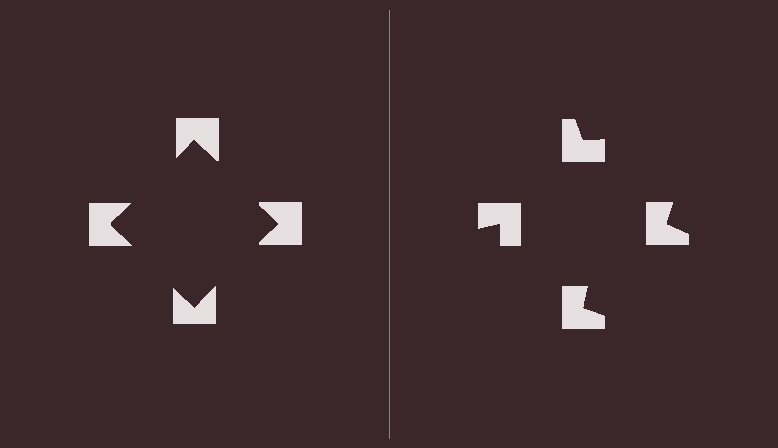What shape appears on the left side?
An illusory square.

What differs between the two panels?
The notched squares are positioned identically on both sides; only the wedge orientations differ. On the left they align to a square; on the right they are misaligned.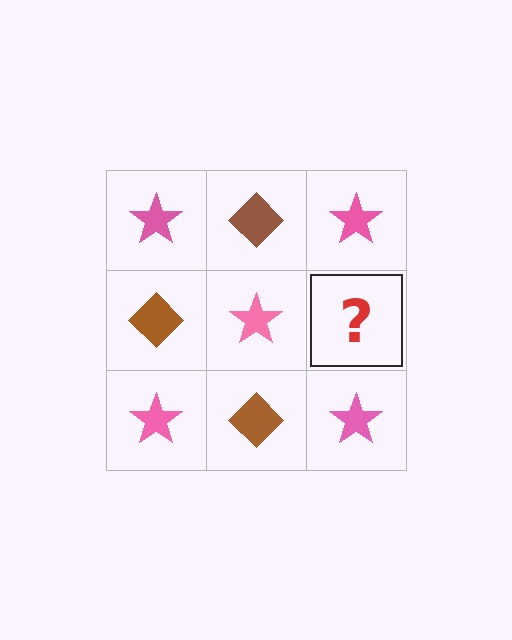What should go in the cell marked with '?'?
The missing cell should contain a brown diamond.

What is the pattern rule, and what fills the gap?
The rule is that it alternates pink star and brown diamond in a checkerboard pattern. The gap should be filled with a brown diamond.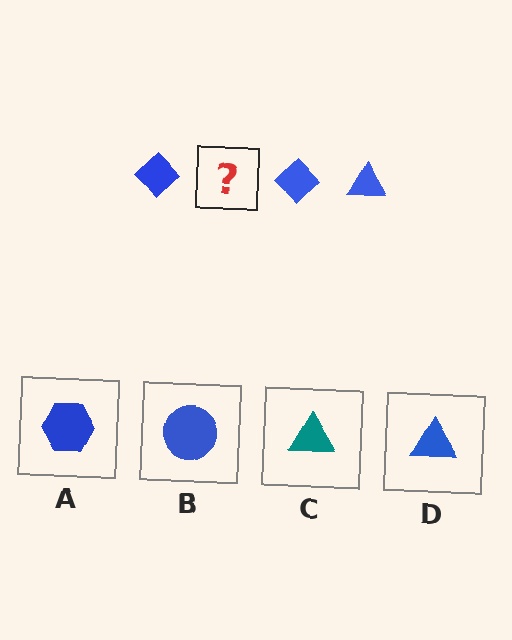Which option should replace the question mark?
Option D.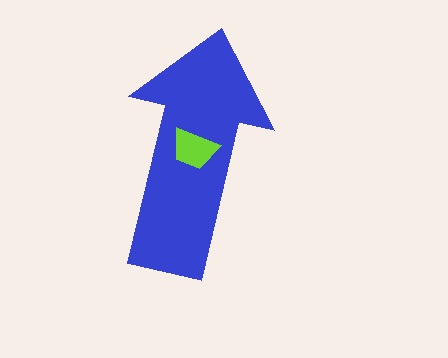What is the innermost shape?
The lime trapezoid.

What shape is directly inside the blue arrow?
The lime trapezoid.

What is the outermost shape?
The blue arrow.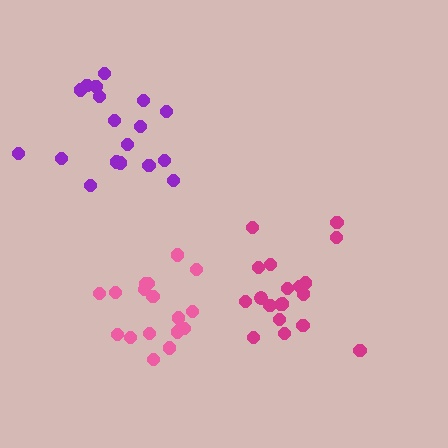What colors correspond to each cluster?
The clusters are colored: magenta, pink, purple.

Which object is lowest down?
The pink cluster is bottommost.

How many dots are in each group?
Group 1: 19 dots, Group 2: 17 dots, Group 3: 18 dots (54 total).